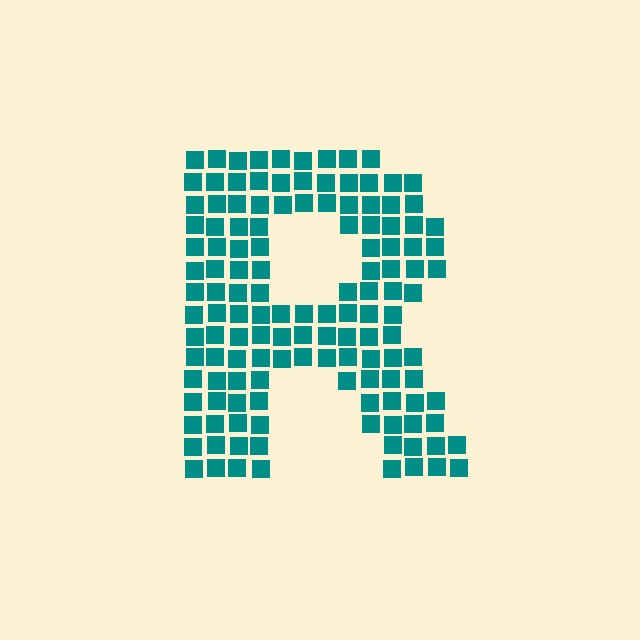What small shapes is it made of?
It is made of small squares.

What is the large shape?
The large shape is the letter R.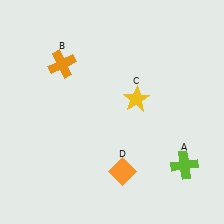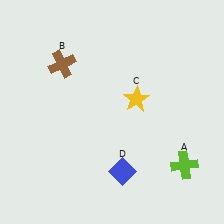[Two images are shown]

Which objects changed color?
B changed from orange to brown. D changed from orange to blue.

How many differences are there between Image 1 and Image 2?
There are 2 differences between the two images.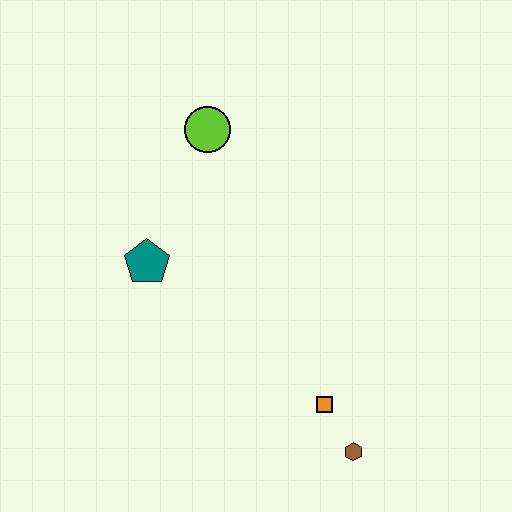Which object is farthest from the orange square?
The lime circle is farthest from the orange square.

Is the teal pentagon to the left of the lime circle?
Yes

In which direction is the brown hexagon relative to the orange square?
The brown hexagon is below the orange square.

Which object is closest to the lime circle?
The teal pentagon is closest to the lime circle.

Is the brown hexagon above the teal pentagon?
No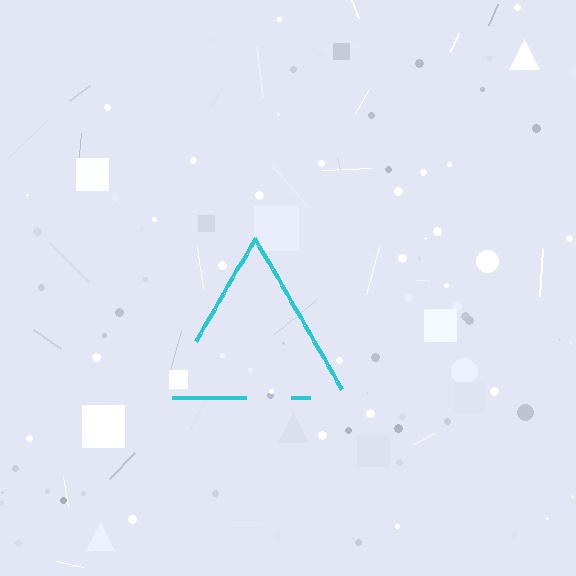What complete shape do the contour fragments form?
The contour fragments form a triangle.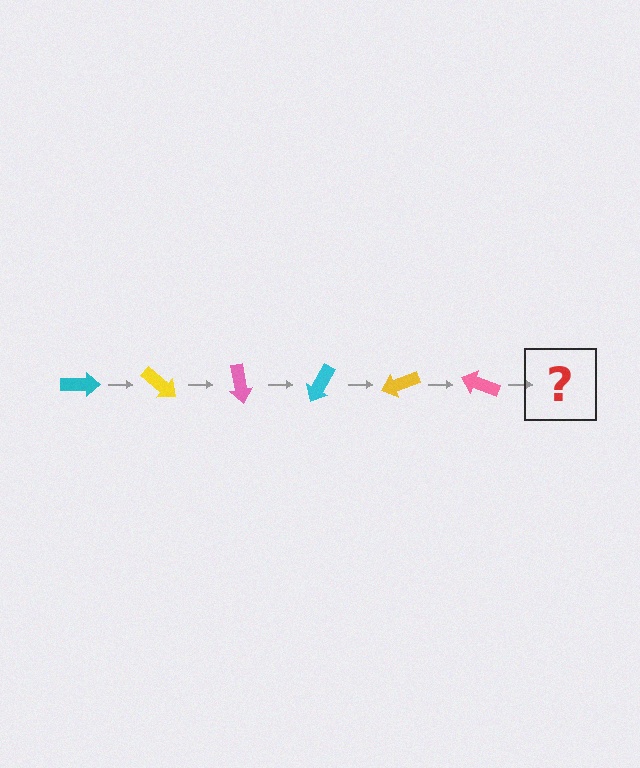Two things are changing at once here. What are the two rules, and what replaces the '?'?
The two rules are that it rotates 40 degrees each step and the color cycles through cyan, yellow, and pink. The '?' should be a cyan arrow, rotated 240 degrees from the start.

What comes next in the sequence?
The next element should be a cyan arrow, rotated 240 degrees from the start.